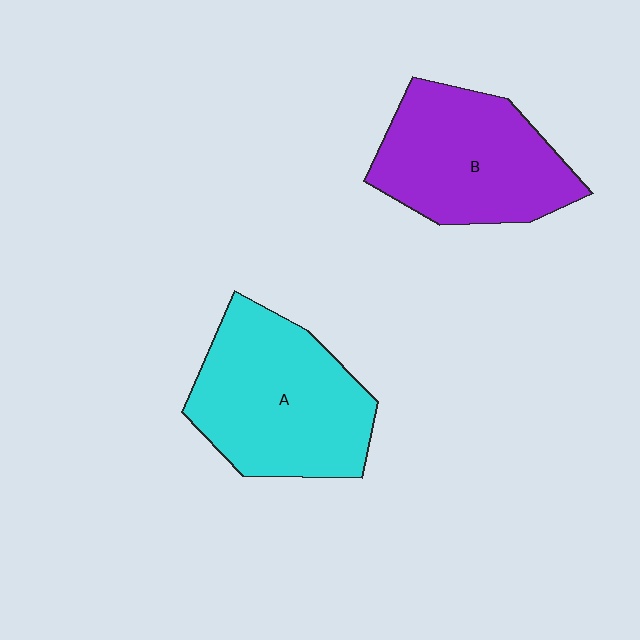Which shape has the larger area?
Shape A (cyan).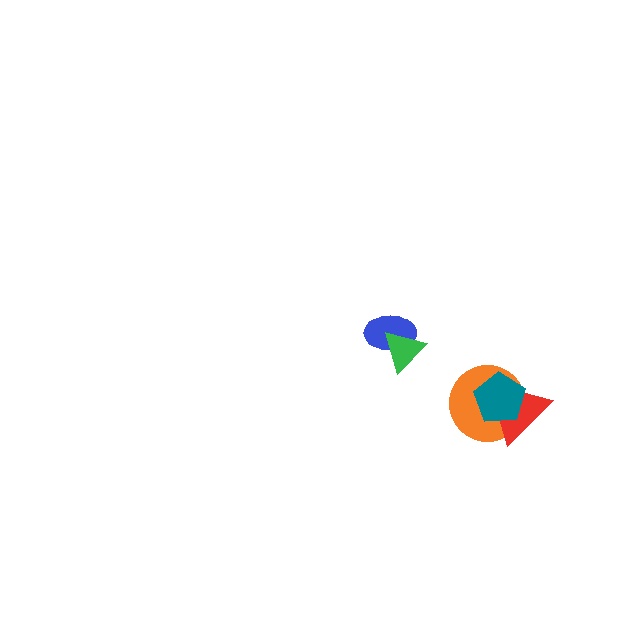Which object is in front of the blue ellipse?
The green triangle is in front of the blue ellipse.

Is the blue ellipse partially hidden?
Yes, it is partially covered by another shape.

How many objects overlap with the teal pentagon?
2 objects overlap with the teal pentagon.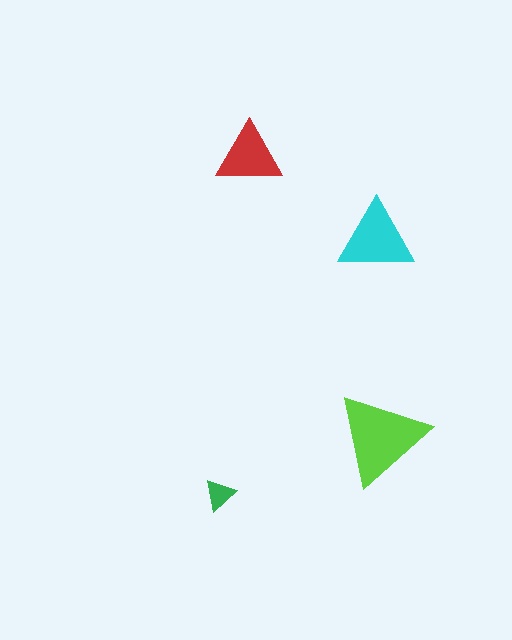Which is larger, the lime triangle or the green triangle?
The lime one.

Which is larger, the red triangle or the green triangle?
The red one.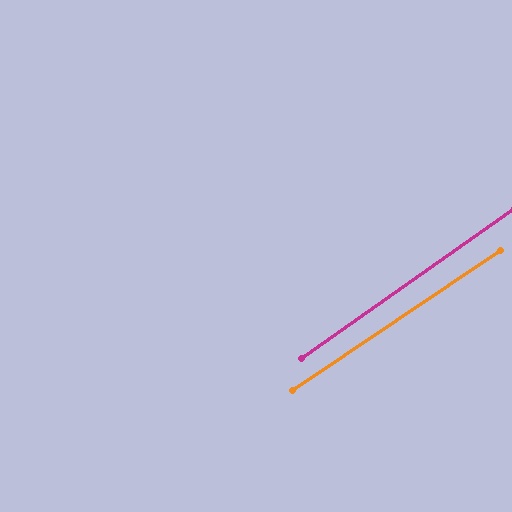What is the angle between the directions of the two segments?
Approximately 2 degrees.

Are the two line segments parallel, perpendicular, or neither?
Parallel — their directions differ by only 1.6°.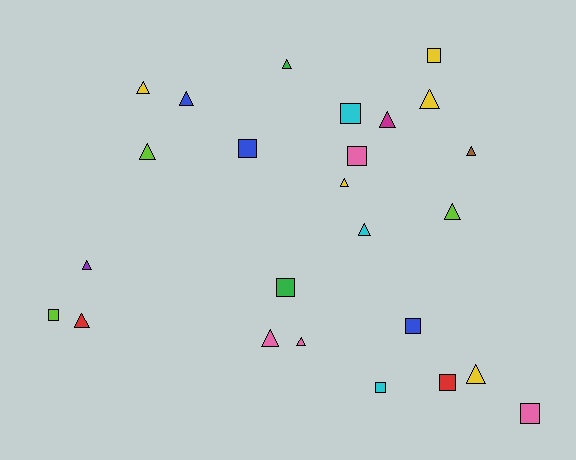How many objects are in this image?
There are 25 objects.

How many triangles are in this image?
There are 15 triangles.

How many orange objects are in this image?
There are no orange objects.